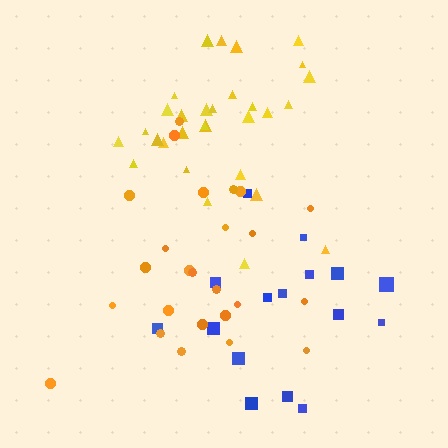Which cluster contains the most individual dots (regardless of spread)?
Yellow (30).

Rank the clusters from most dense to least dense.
yellow, orange, blue.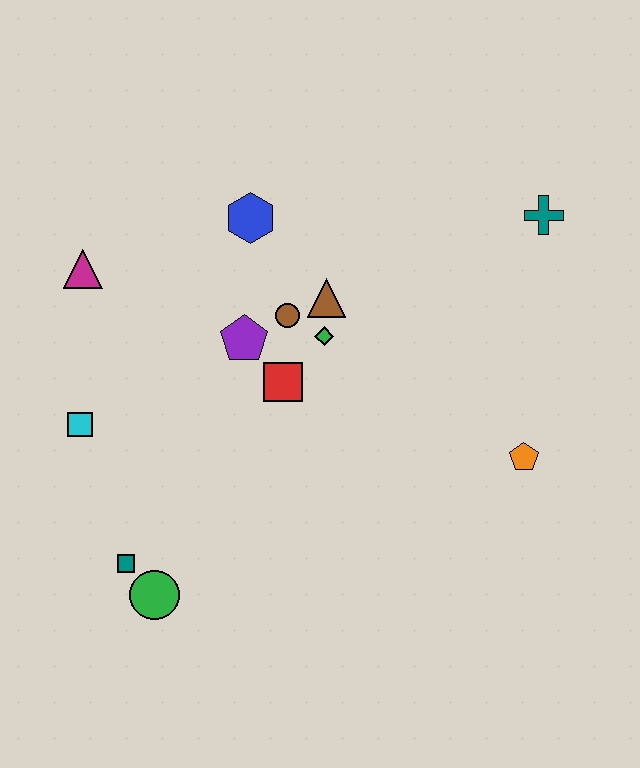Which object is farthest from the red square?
The teal cross is farthest from the red square.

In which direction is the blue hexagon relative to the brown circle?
The blue hexagon is above the brown circle.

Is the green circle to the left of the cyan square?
No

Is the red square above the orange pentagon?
Yes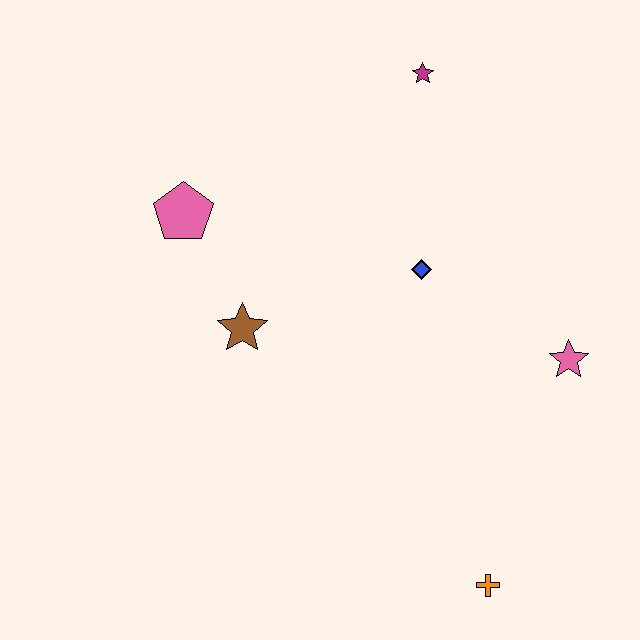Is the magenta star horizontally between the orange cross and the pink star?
No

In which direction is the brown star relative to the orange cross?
The brown star is above the orange cross.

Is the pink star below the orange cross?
No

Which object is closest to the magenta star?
The blue diamond is closest to the magenta star.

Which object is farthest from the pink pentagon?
The orange cross is farthest from the pink pentagon.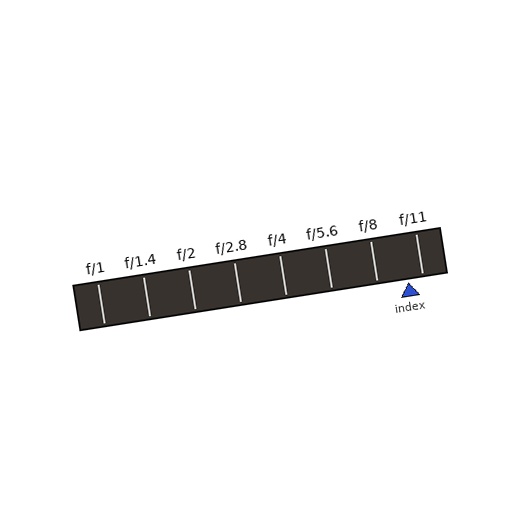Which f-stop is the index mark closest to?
The index mark is closest to f/11.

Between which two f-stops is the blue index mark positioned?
The index mark is between f/8 and f/11.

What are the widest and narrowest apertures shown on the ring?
The widest aperture shown is f/1 and the narrowest is f/11.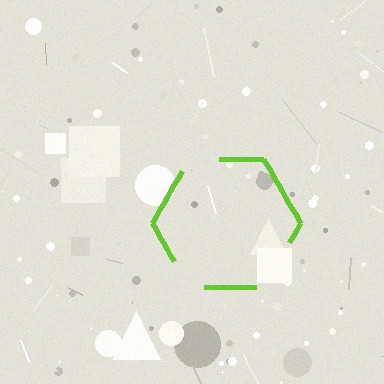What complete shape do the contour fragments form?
The contour fragments form a hexagon.